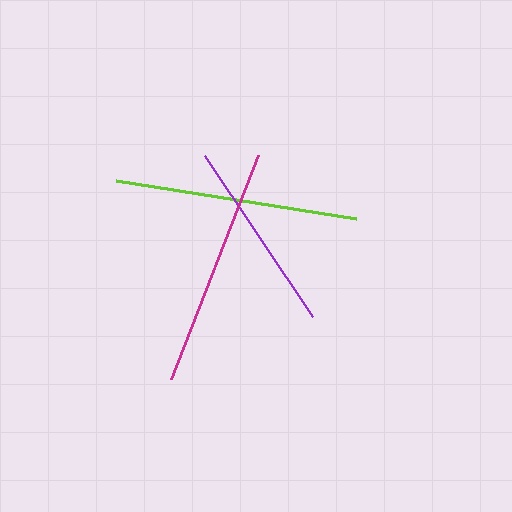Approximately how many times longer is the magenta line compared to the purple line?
The magenta line is approximately 1.2 times the length of the purple line.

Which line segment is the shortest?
The purple line is the shortest at approximately 194 pixels.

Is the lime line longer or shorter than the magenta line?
The lime line is longer than the magenta line.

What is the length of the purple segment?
The purple segment is approximately 194 pixels long.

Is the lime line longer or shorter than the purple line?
The lime line is longer than the purple line.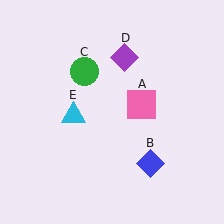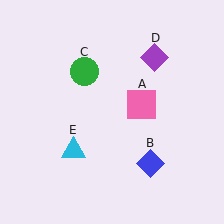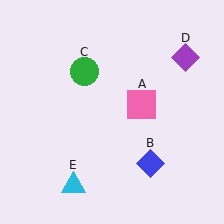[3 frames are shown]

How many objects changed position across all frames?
2 objects changed position: purple diamond (object D), cyan triangle (object E).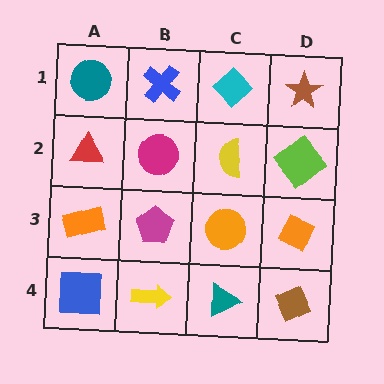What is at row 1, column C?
A cyan diamond.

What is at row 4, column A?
A blue square.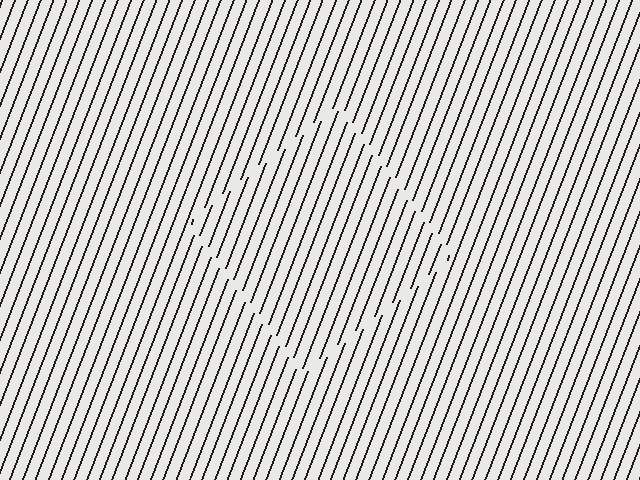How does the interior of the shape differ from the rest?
The interior of the shape contains the same grating, shifted by half a period — the contour is defined by the phase discontinuity where line-ends from the inner and outer gratings abut.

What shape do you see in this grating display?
An illusory square. The interior of the shape contains the same grating, shifted by half a period — the contour is defined by the phase discontinuity where line-ends from the inner and outer gratings abut.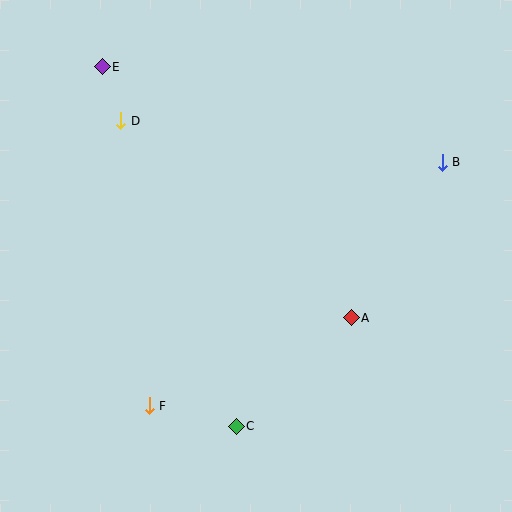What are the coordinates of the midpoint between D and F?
The midpoint between D and F is at (135, 263).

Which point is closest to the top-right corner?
Point B is closest to the top-right corner.